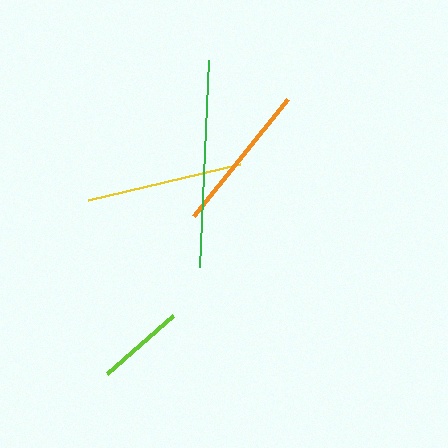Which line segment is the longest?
The green line is the longest at approximately 207 pixels.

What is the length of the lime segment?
The lime segment is approximately 88 pixels long.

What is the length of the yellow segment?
The yellow segment is approximately 156 pixels long.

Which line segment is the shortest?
The lime line is the shortest at approximately 88 pixels.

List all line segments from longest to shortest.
From longest to shortest: green, yellow, orange, lime.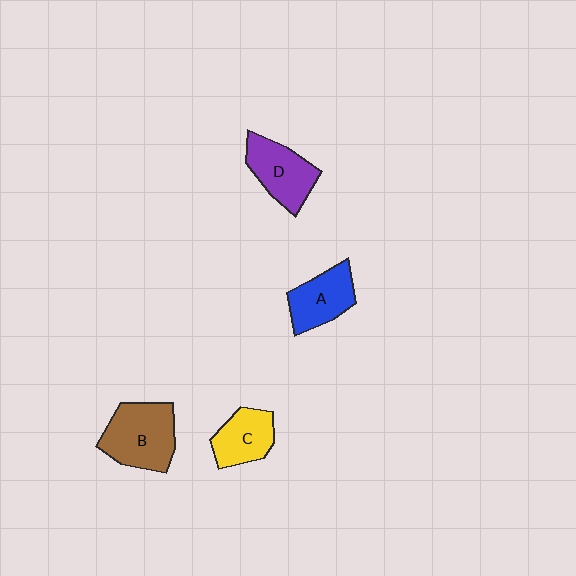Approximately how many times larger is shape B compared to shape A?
Approximately 1.3 times.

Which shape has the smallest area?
Shape C (yellow).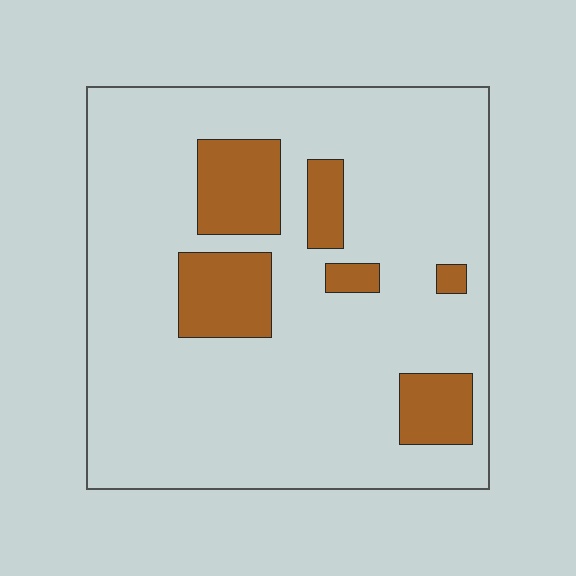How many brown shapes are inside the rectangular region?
6.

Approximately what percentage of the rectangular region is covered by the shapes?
Approximately 15%.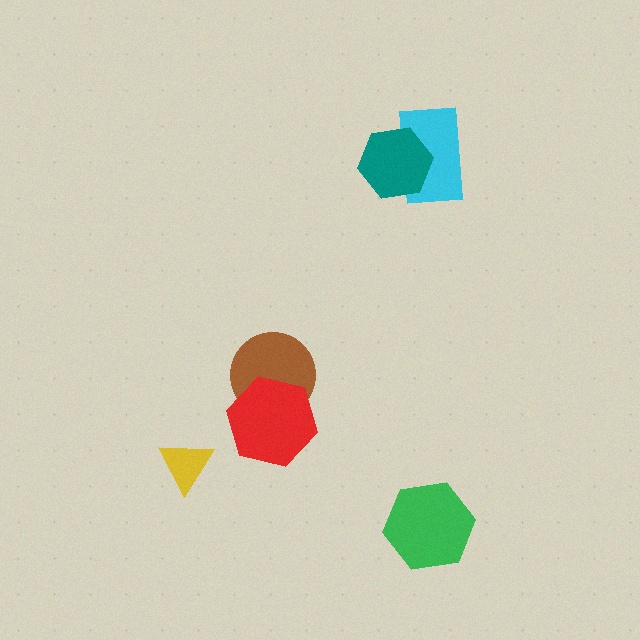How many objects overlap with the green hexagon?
0 objects overlap with the green hexagon.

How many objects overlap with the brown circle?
1 object overlaps with the brown circle.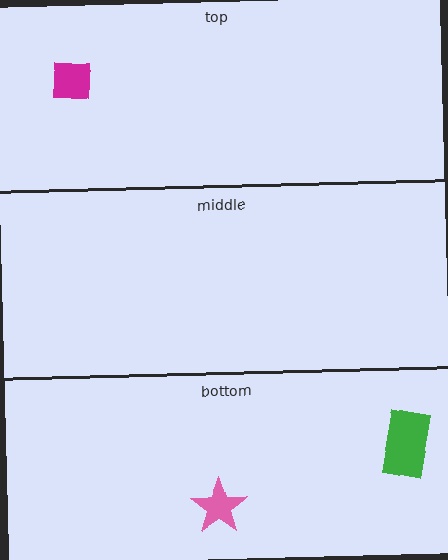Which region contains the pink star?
The bottom region.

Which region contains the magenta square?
The top region.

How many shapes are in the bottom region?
2.